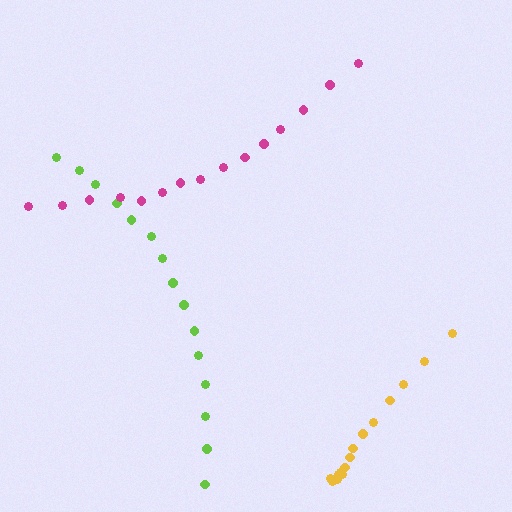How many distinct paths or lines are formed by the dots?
There are 3 distinct paths.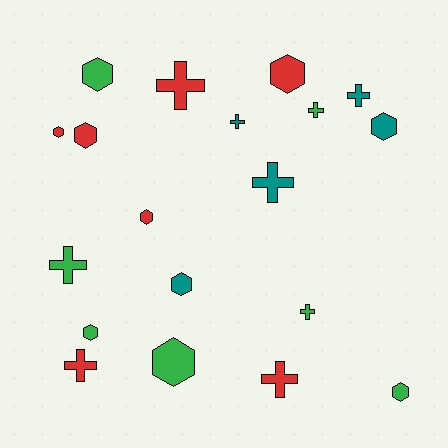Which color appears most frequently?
Red, with 7 objects.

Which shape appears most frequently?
Hexagon, with 10 objects.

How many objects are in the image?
There are 19 objects.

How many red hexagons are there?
There are 4 red hexagons.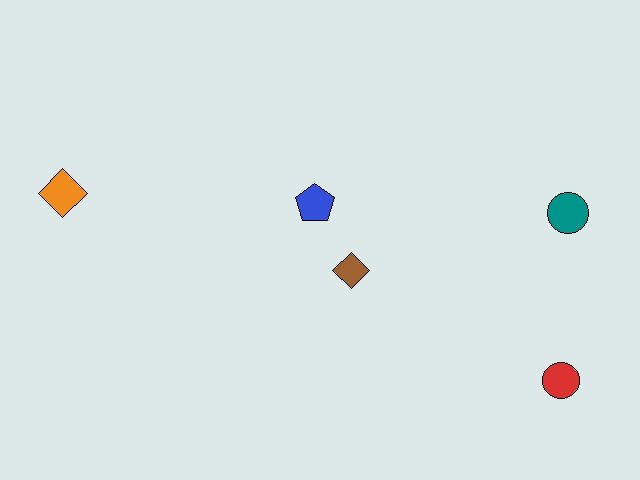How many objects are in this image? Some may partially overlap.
There are 5 objects.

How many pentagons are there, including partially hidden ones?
There is 1 pentagon.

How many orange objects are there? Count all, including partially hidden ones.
There is 1 orange object.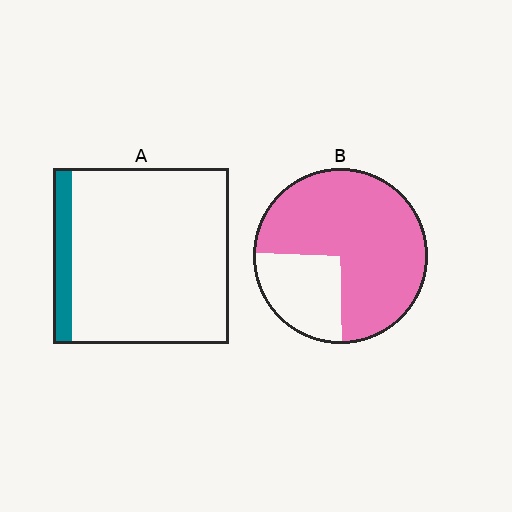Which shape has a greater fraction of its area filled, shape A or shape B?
Shape B.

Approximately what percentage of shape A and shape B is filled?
A is approximately 10% and B is approximately 75%.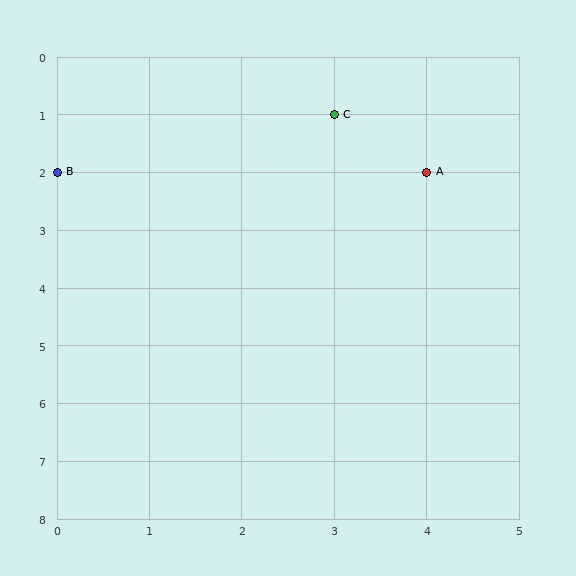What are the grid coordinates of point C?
Point C is at grid coordinates (3, 1).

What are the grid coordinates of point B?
Point B is at grid coordinates (0, 2).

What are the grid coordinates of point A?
Point A is at grid coordinates (4, 2).